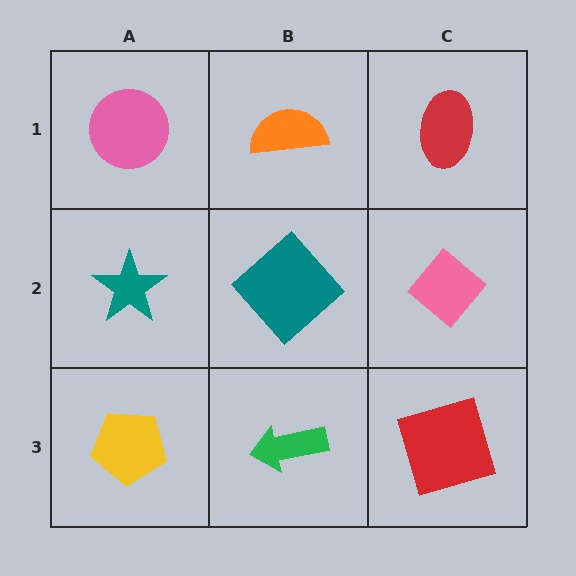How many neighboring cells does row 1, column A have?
2.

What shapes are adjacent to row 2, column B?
An orange semicircle (row 1, column B), a green arrow (row 3, column B), a teal star (row 2, column A), a pink diamond (row 2, column C).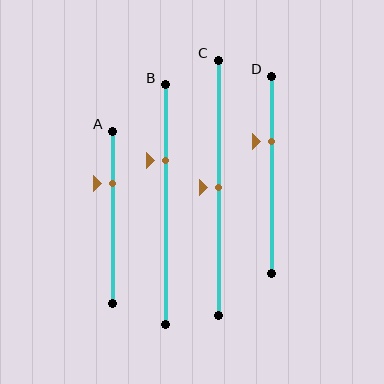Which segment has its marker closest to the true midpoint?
Segment C has its marker closest to the true midpoint.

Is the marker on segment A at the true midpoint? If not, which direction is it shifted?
No, the marker on segment A is shifted upward by about 20% of the segment length.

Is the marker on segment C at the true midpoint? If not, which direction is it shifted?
Yes, the marker on segment C is at the true midpoint.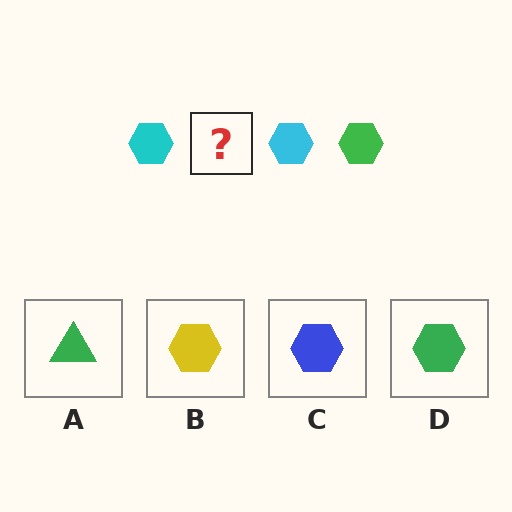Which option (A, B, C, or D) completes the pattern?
D.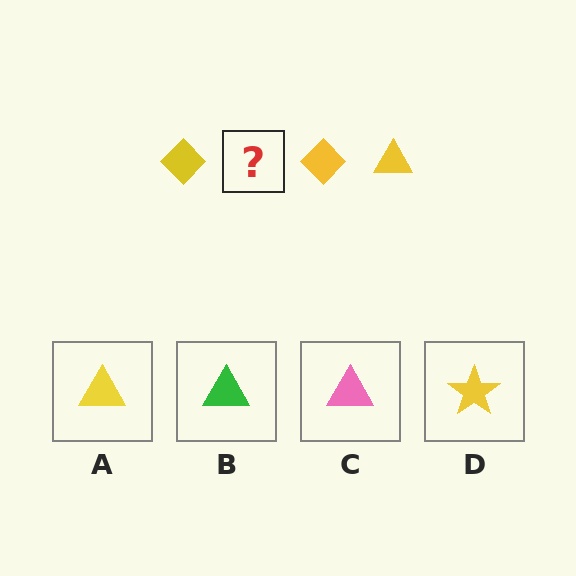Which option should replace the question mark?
Option A.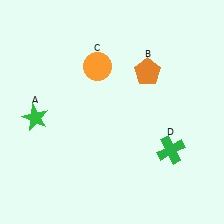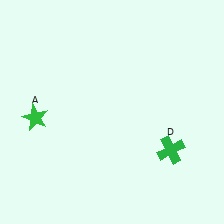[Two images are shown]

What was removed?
The orange circle (C), the orange pentagon (B) were removed in Image 2.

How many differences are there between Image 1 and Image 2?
There are 2 differences between the two images.